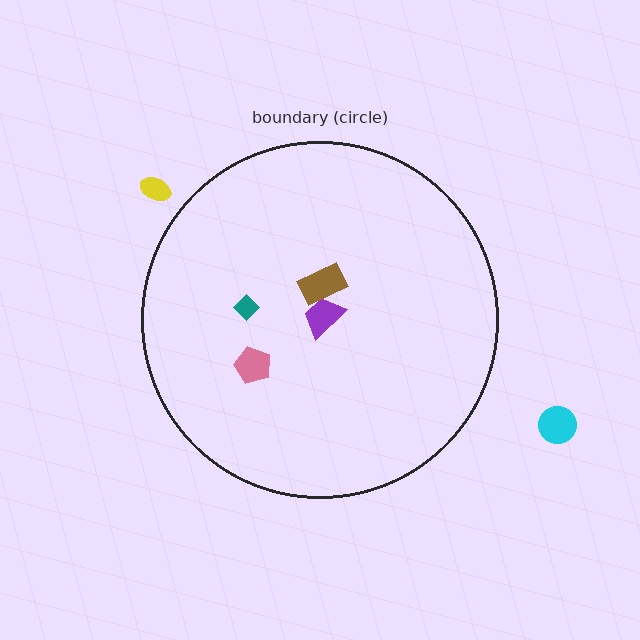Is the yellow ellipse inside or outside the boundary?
Outside.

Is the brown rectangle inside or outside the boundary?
Inside.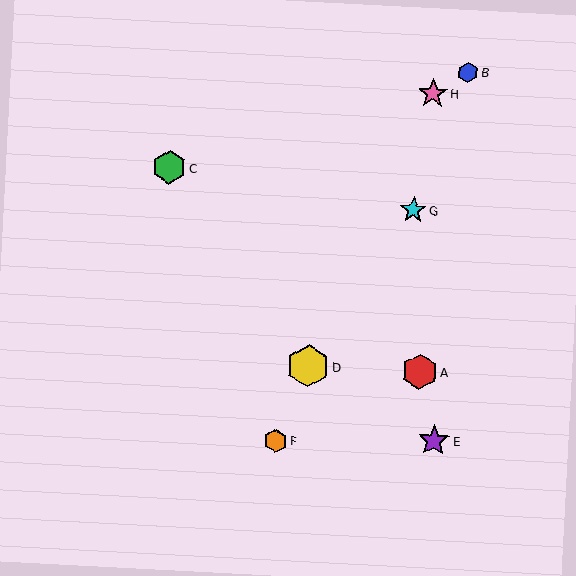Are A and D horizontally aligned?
Yes, both are at y≈372.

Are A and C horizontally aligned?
No, A is at y≈372 and C is at y≈167.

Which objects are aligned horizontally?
Objects A, D are aligned horizontally.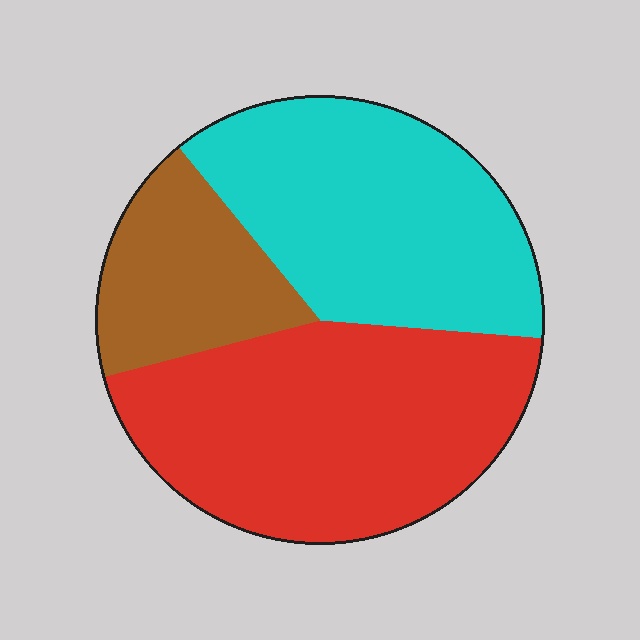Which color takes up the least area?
Brown, at roughly 20%.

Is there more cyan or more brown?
Cyan.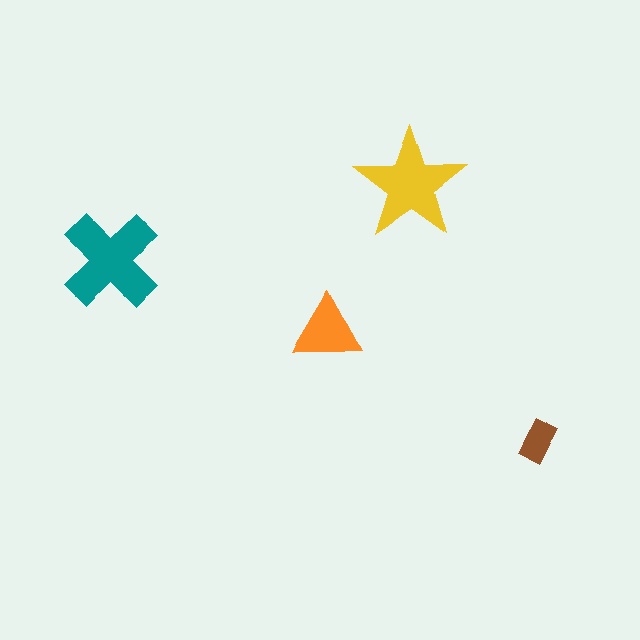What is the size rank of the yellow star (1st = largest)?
2nd.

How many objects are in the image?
There are 4 objects in the image.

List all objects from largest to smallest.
The teal cross, the yellow star, the orange triangle, the brown rectangle.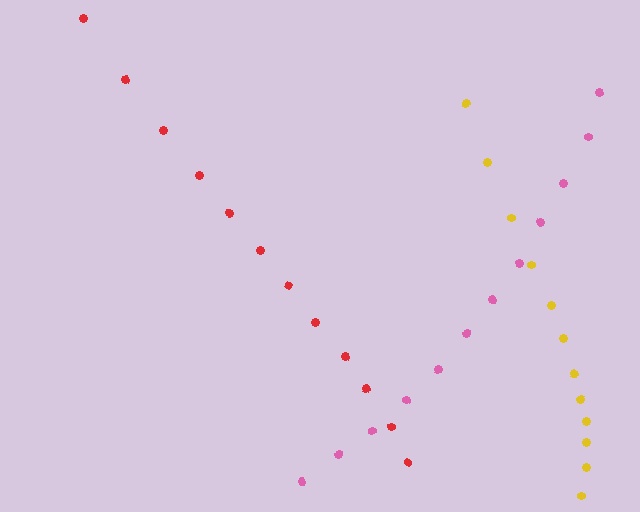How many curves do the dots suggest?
There are 3 distinct paths.